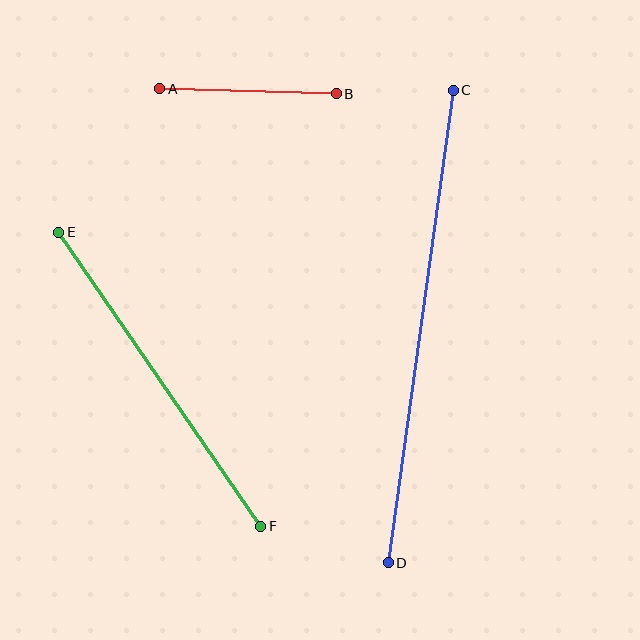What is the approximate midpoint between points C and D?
The midpoint is at approximately (421, 326) pixels.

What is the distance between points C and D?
The distance is approximately 477 pixels.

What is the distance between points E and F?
The distance is approximately 357 pixels.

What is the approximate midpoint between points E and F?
The midpoint is at approximately (160, 379) pixels.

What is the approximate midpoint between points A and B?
The midpoint is at approximately (248, 91) pixels.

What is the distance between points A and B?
The distance is approximately 177 pixels.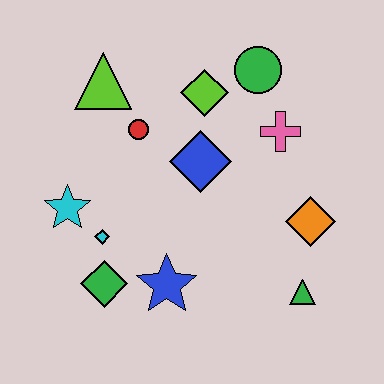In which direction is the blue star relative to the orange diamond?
The blue star is to the left of the orange diamond.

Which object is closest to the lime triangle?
The red circle is closest to the lime triangle.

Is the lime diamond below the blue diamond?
No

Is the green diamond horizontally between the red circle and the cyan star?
Yes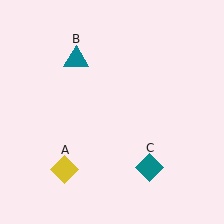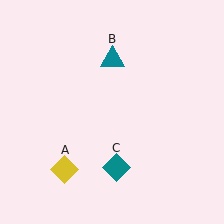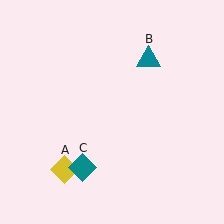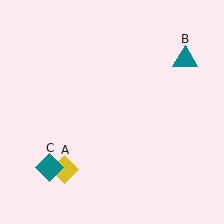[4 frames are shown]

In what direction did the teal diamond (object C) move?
The teal diamond (object C) moved left.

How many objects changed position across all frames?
2 objects changed position: teal triangle (object B), teal diamond (object C).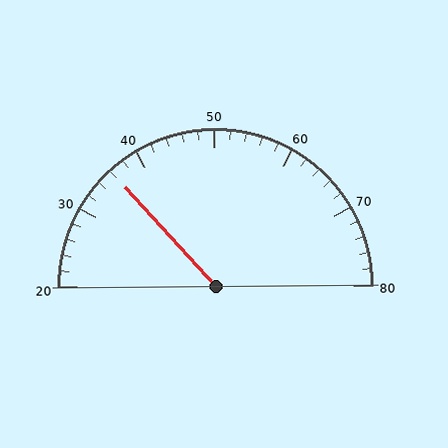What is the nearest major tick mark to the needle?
The nearest major tick mark is 40.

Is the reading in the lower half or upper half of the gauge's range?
The reading is in the lower half of the range (20 to 80).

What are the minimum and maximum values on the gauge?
The gauge ranges from 20 to 80.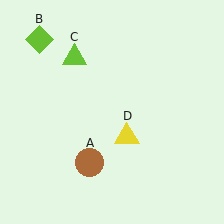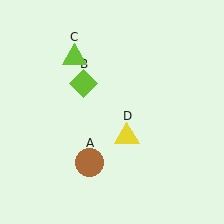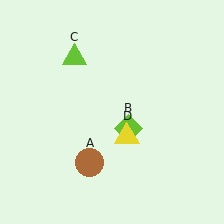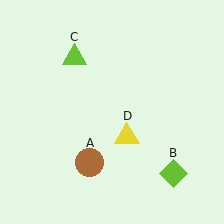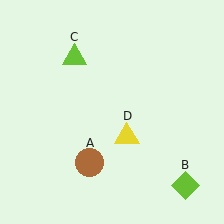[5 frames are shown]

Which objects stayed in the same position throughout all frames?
Brown circle (object A) and lime triangle (object C) and yellow triangle (object D) remained stationary.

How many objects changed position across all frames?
1 object changed position: lime diamond (object B).